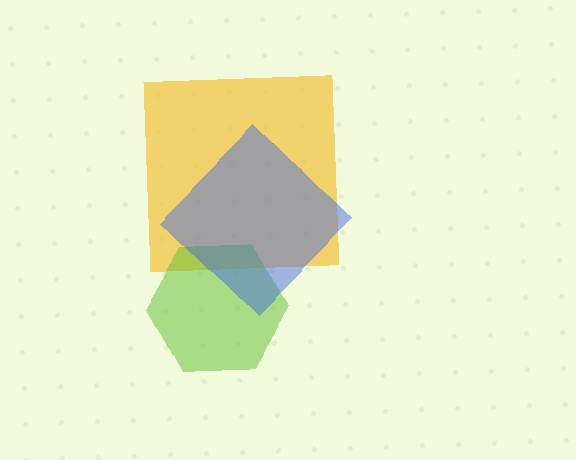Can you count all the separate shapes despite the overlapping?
Yes, there are 3 separate shapes.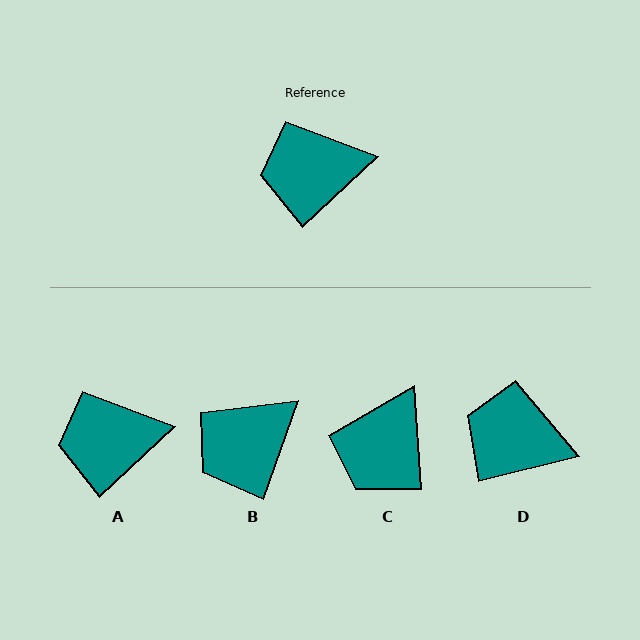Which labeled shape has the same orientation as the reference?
A.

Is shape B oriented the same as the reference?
No, it is off by about 27 degrees.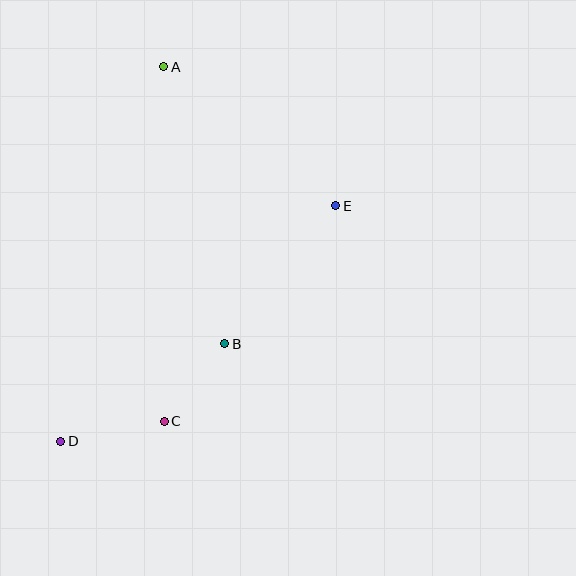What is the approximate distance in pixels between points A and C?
The distance between A and C is approximately 355 pixels.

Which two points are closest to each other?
Points B and C are closest to each other.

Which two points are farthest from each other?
Points A and D are farthest from each other.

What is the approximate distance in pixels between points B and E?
The distance between B and E is approximately 177 pixels.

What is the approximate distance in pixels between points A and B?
The distance between A and B is approximately 284 pixels.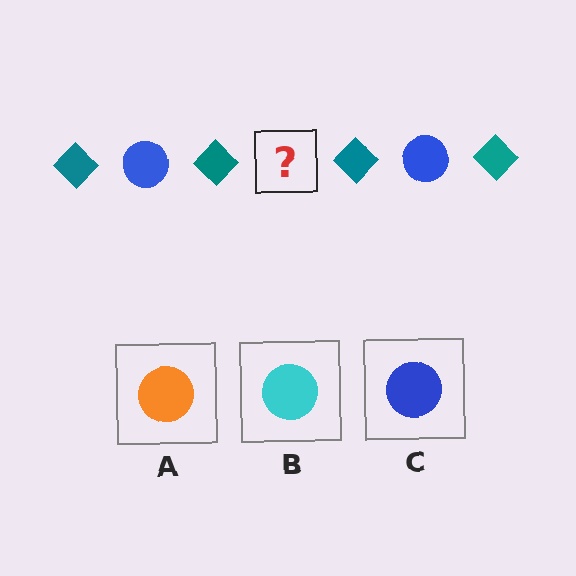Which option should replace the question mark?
Option C.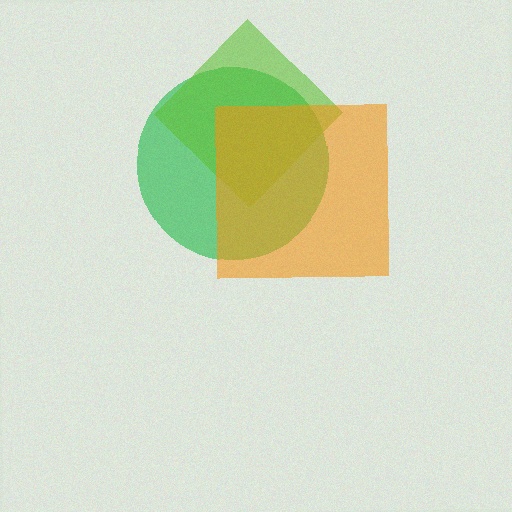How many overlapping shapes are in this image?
There are 3 overlapping shapes in the image.